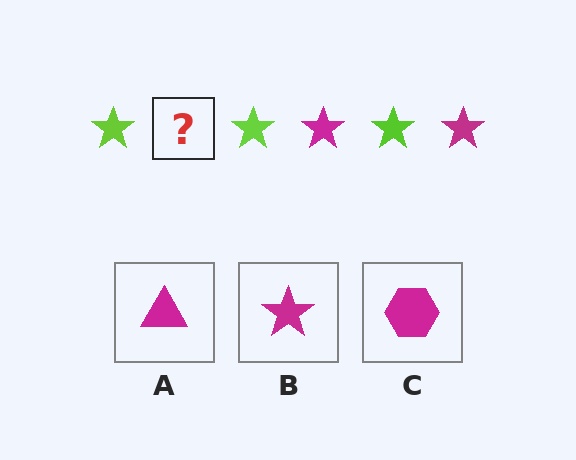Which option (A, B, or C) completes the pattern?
B.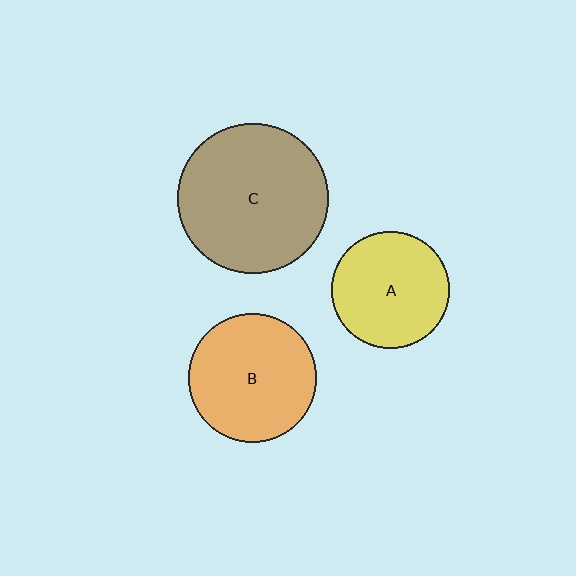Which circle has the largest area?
Circle C (brown).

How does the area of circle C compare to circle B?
Approximately 1.4 times.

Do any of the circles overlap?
No, none of the circles overlap.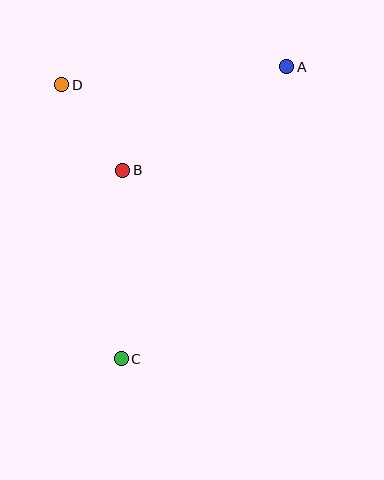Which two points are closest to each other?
Points B and D are closest to each other.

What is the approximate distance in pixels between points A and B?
The distance between A and B is approximately 194 pixels.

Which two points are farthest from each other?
Points A and C are farthest from each other.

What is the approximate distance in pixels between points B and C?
The distance between B and C is approximately 189 pixels.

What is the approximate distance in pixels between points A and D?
The distance between A and D is approximately 226 pixels.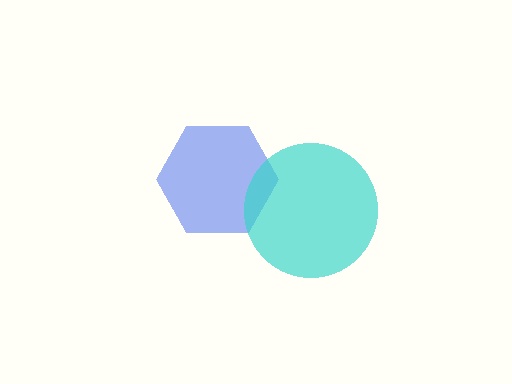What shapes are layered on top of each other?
The layered shapes are: a blue hexagon, a cyan circle.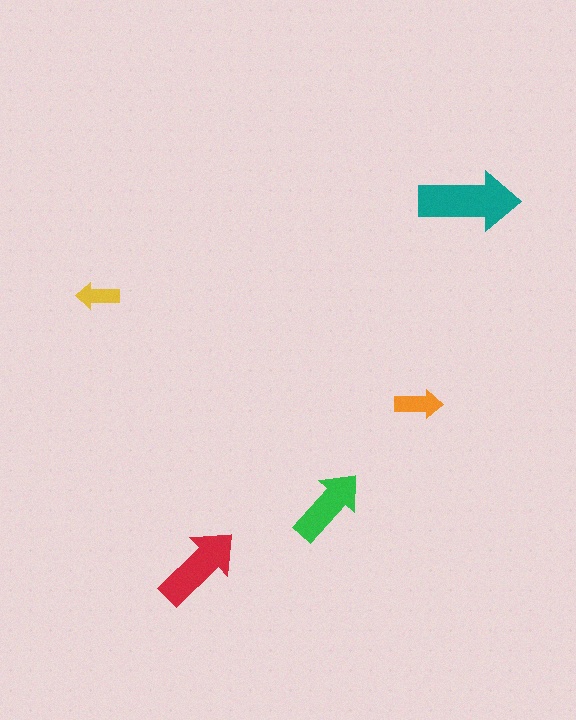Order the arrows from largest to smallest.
the teal one, the red one, the green one, the orange one, the yellow one.